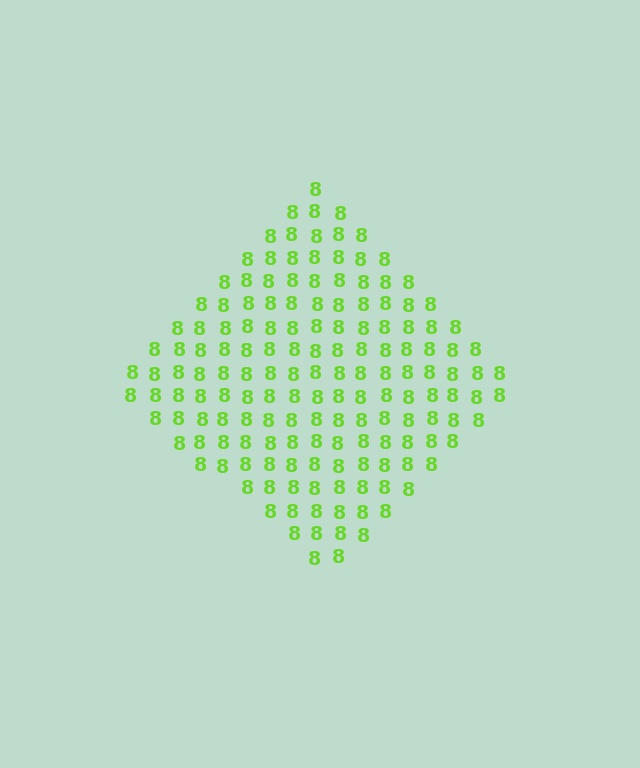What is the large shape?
The large shape is a diamond.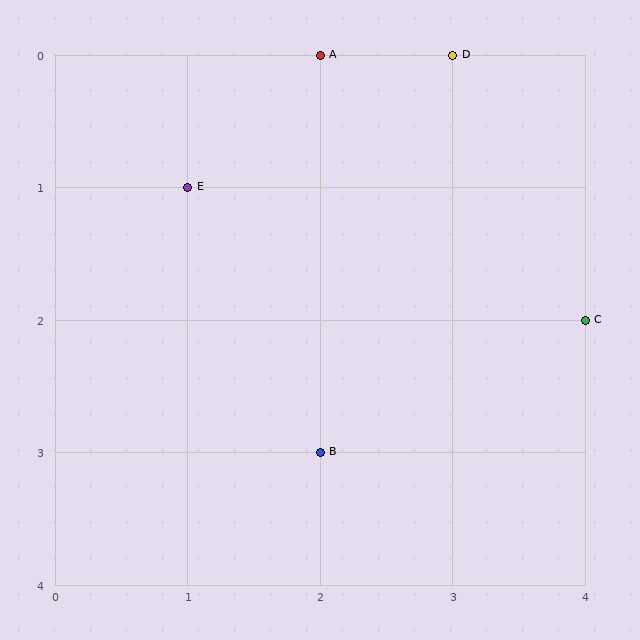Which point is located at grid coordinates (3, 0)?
Point D is at (3, 0).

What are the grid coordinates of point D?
Point D is at grid coordinates (3, 0).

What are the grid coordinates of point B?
Point B is at grid coordinates (2, 3).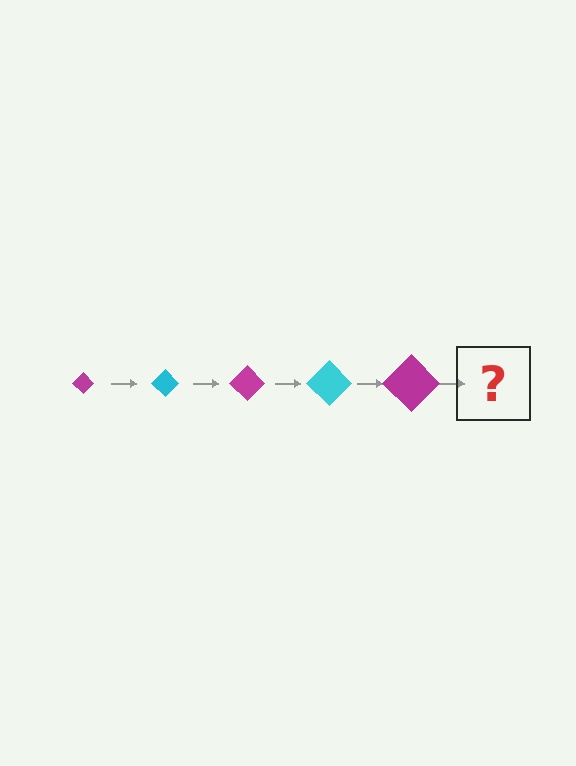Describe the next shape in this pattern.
It should be a cyan diamond, larger than the previous one.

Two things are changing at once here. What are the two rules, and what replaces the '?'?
The two rules are that the diamond grows larger each step and the color cycles through magenta and cyan. The '?' should be a cyan diamond, larger than the previous one.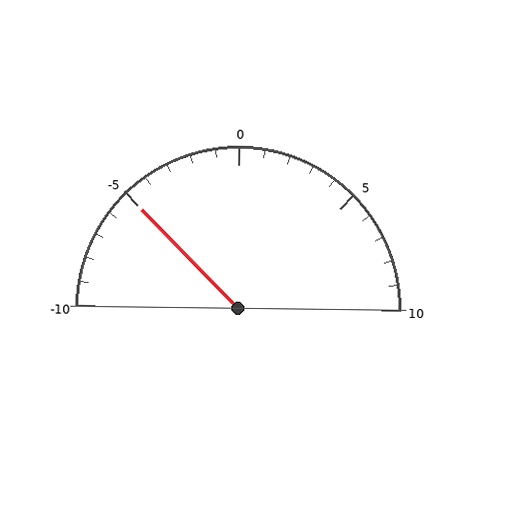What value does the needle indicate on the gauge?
The needle indicates approximately -5.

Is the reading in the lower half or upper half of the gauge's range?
The reading is in the lower half of the range (-10 to 10).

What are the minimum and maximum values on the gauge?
The gauge ranges from -10 to 10.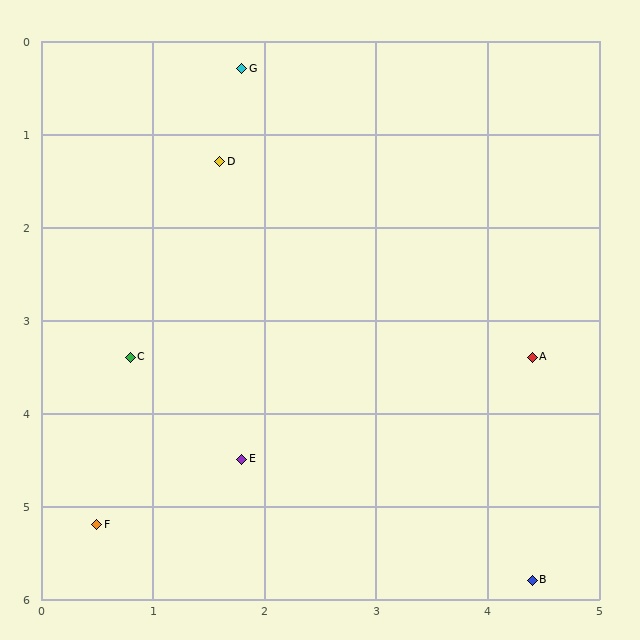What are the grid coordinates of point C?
Point C is at approximately (0.8, 3.4).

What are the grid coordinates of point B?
Point B is at approximately (4.4, 5.8).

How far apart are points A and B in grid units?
Points A and B are about 2.4 grid units apart.